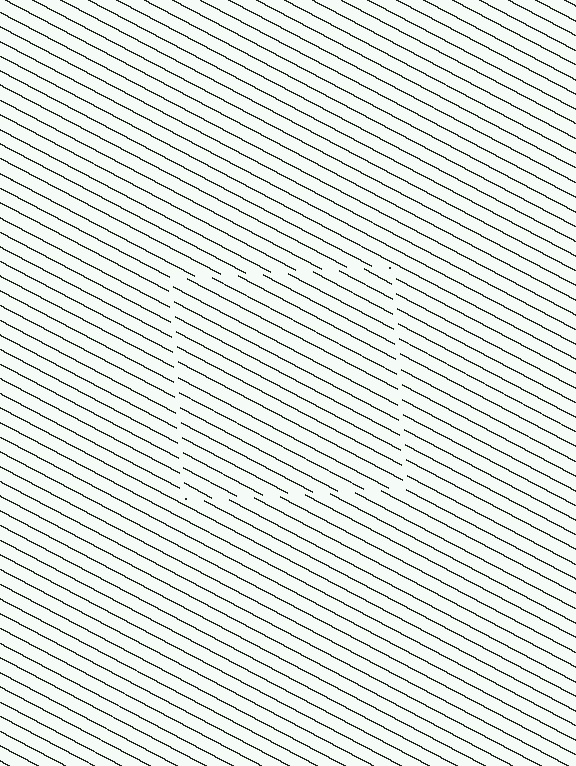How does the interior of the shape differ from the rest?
The interior of the shape contains the same grating, shifted by half a period — the contour is defined by the phase discontinuity where line-ends from the inner and outer gratings abut.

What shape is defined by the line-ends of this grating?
An illusory square. The interior of the shape contains the same grating, shifted by half a period — the contour is defined by the phase discontinuity where line-ends from the inner and outer gratings abut.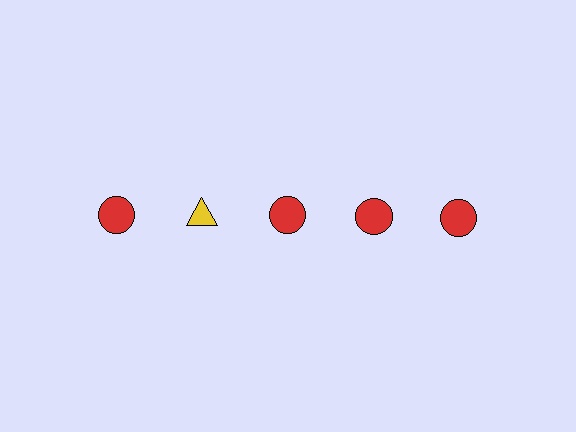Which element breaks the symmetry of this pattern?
The yellow triangle in the top row, second from left column breaks the symmetry. All other shapes are red circles.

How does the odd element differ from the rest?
It differs in both color (yellow instead of red) and shape (triangle instead of circle).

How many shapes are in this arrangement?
There are 5 shapes arranged in a grid pattern.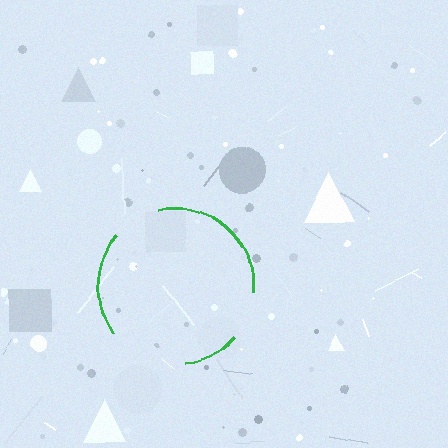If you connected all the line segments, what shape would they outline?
They would outline a circle.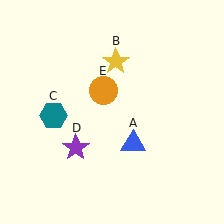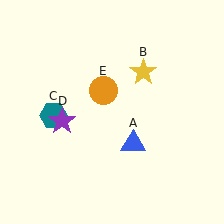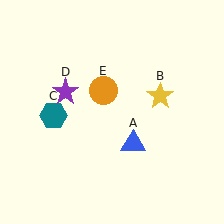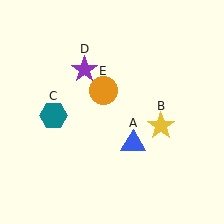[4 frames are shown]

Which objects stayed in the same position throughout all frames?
Blue triangle (object A) and teal hexagon (object C) and orange circle (object E) remained stationary.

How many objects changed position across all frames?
2 objects changed position: yellow star (object B), purple star (object D).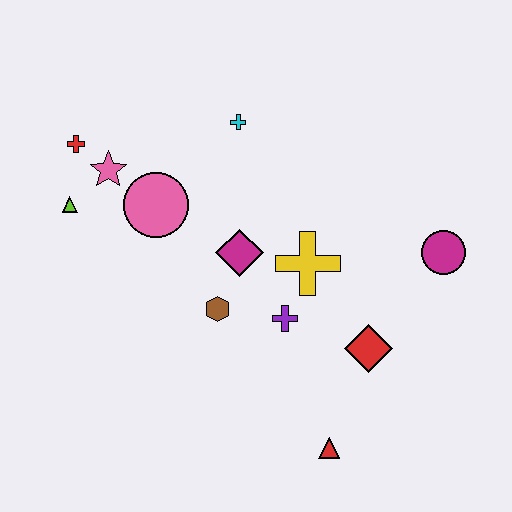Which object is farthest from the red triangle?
The red cross is farthest from the red triangle.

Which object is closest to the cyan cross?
The pink circle is closest to the cyan cross.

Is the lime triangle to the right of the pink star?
No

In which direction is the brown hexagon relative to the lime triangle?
The brown hexagon is to the right of the lime triangle.